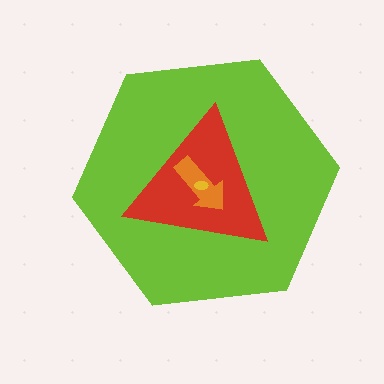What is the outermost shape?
The lime hexagon.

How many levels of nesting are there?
4.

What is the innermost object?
The yellow ellipse.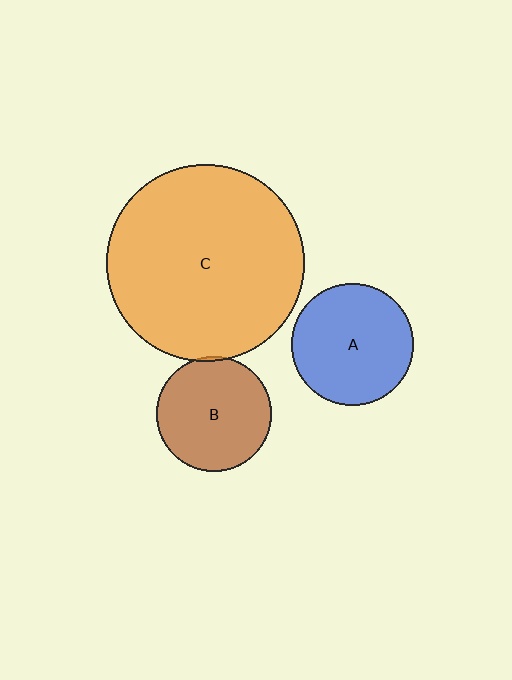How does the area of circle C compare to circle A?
Approximately 2.6 times.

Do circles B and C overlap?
Yes.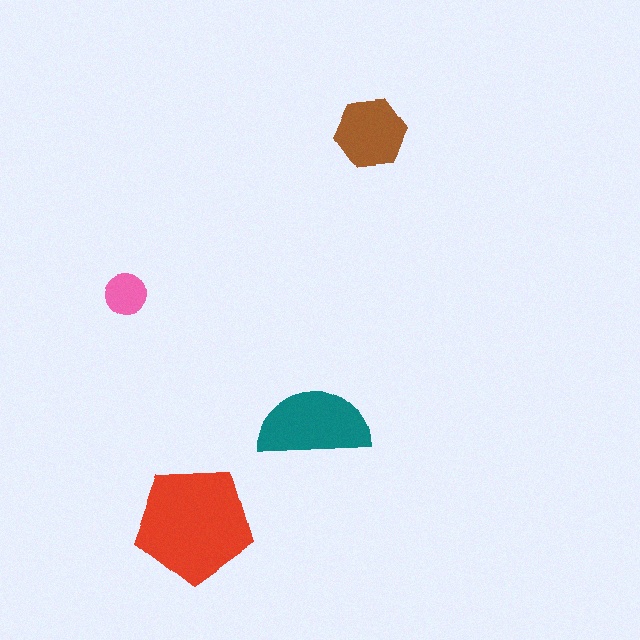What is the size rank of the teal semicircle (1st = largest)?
2nd.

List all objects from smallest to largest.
The pink circle, the brown hexagon, the teal semicircle, the red pentagon.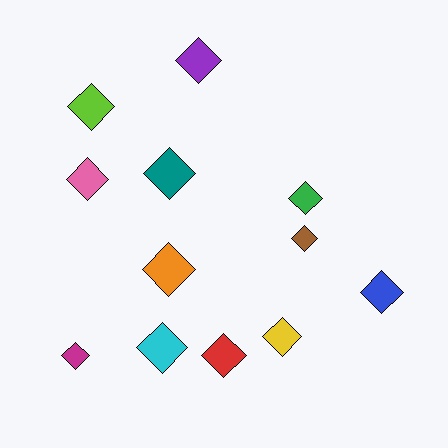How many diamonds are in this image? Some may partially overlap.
There are 12 diamonds.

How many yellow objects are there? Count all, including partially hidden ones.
There is 1 yellow object.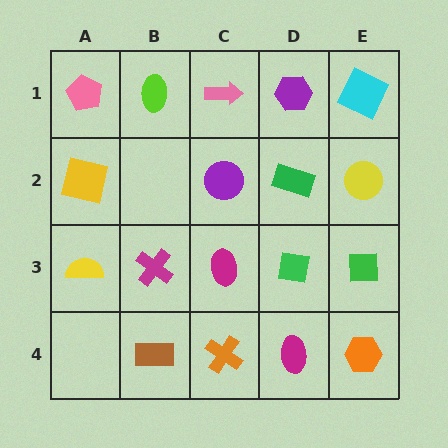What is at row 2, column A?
A yellow square.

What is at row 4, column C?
An orange cross.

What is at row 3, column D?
A green square.